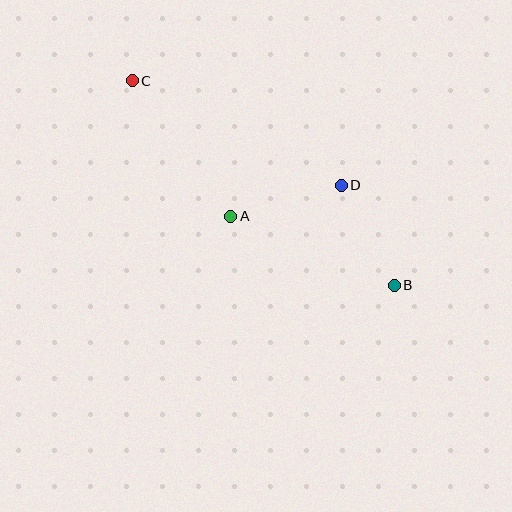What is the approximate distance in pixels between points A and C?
The distance between A and C is approximately 168 pixels.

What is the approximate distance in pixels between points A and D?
The distance between A and D is approximately 114 pixels.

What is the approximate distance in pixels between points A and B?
The distance between A and B is approximately 177 pixels.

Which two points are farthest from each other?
Points B and C are farthest from each other.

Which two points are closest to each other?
Points B and D are closest to each other.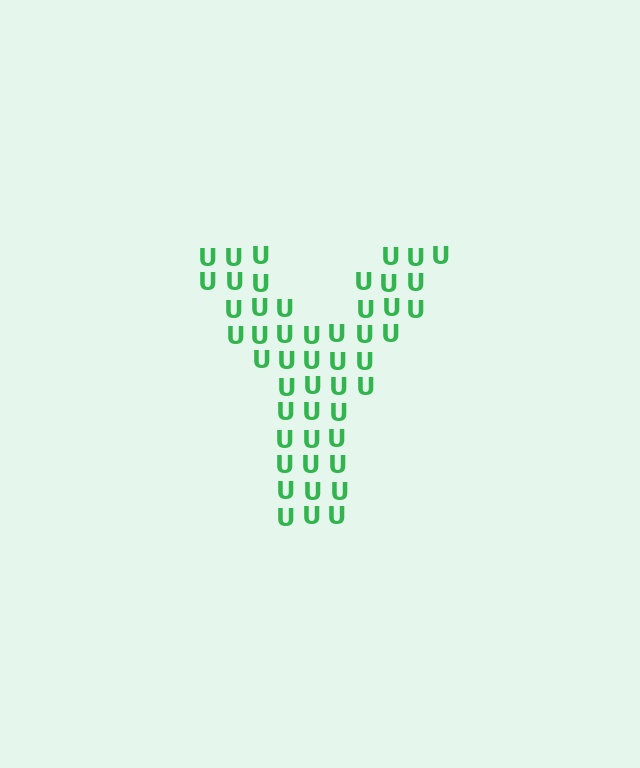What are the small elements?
The small elements are letter U's.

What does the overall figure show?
The overall figure shows the letter Y.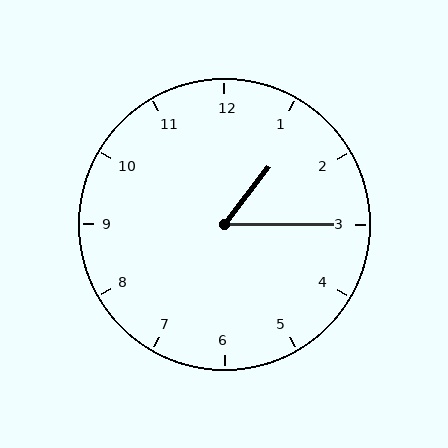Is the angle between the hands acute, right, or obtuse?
It is acute.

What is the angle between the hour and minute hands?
Approximately 52 degrees.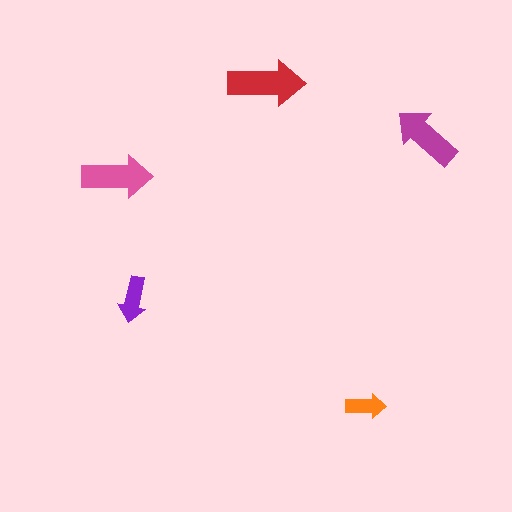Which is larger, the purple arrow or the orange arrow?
The purple one.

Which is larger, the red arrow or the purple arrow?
The red one.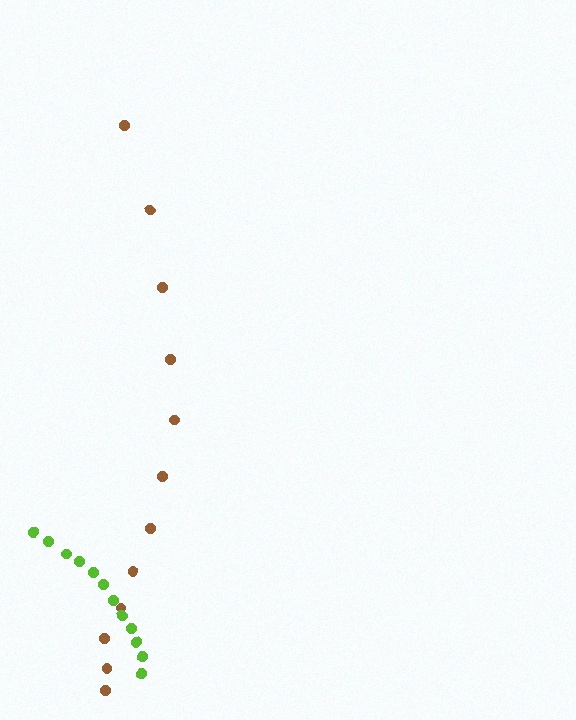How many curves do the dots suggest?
There are 2 distinct paths.